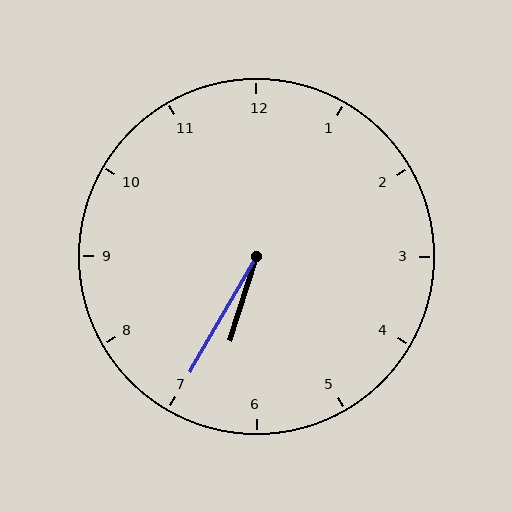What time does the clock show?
6:35.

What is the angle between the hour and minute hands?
Approximately 12 degrees.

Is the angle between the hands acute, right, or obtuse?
It is acute.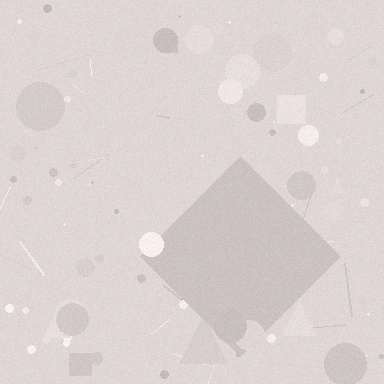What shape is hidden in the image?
A diamond is hidden in the image.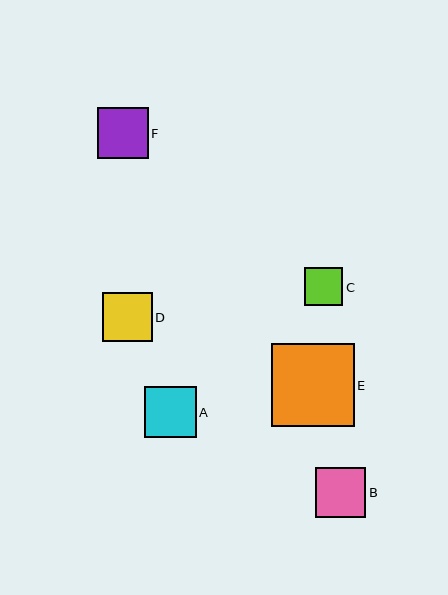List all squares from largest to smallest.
From largest to smallest: E, A, F, B, D, C.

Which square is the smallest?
Square C is the smallest with a size of approximately 39 pixels.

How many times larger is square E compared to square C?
Square E is approximately 2.1 times the size of square C.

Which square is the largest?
Square E is the largest with a size of approximately 83 pixels.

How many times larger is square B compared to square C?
Square B is approximately 1.3 times the size of square C.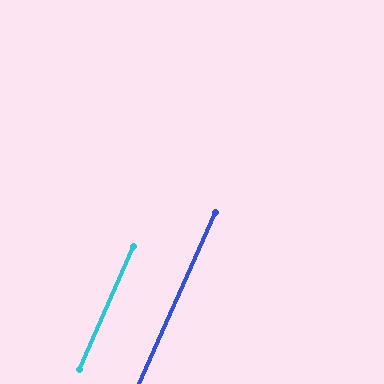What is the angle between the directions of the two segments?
Approximately 1 degree.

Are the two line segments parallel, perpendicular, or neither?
Parallel — their directions differ by only 0.6°.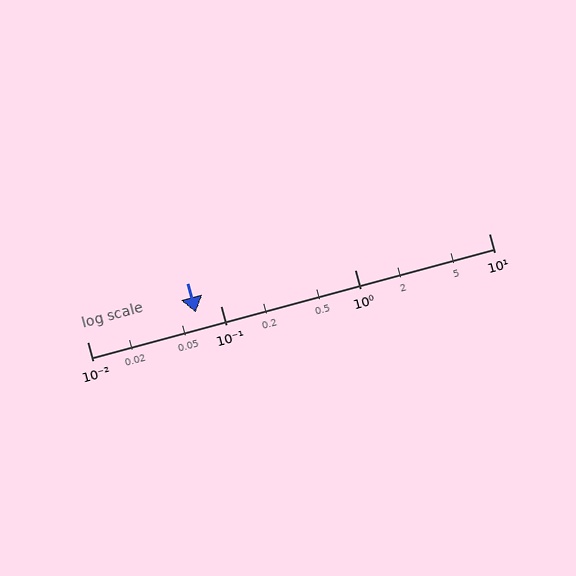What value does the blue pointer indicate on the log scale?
The pointer indicates approximately 0.065.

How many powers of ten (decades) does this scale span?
The scale spans 3 decades, from 0.01 to 10.